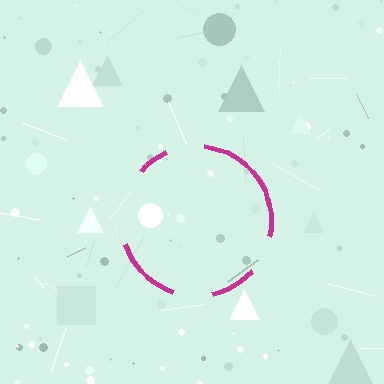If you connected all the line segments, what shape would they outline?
They would outline a circle.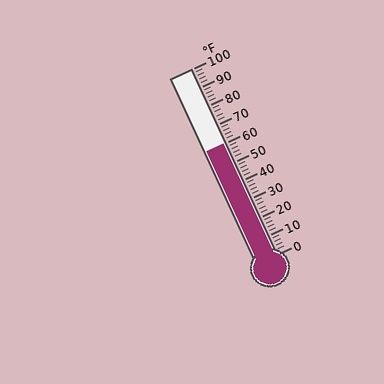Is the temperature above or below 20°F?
The temperature is above 20°F.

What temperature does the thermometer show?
The thermometer shows approximately 60°F.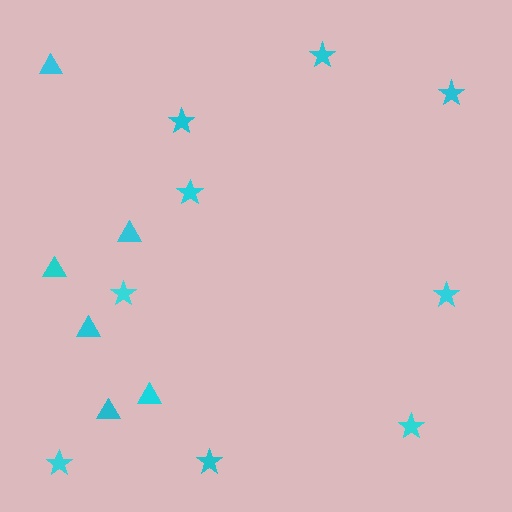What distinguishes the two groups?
There are 2 groups: one group of stars (9) and one group of triangles (6).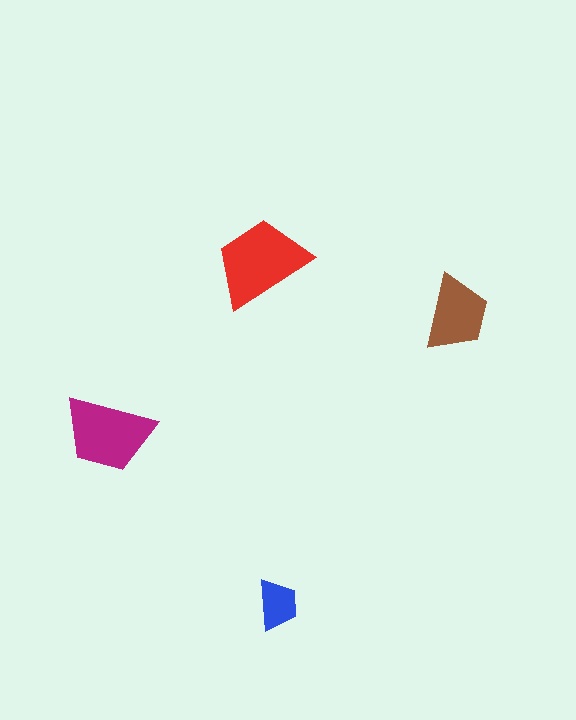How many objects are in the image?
There are 4 objects in the image.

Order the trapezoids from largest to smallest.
the red one, the magenta one, the brown one, the blue one.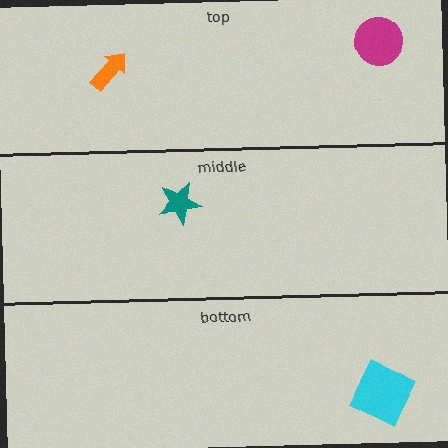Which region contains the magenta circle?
The top region.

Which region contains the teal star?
The middle region.